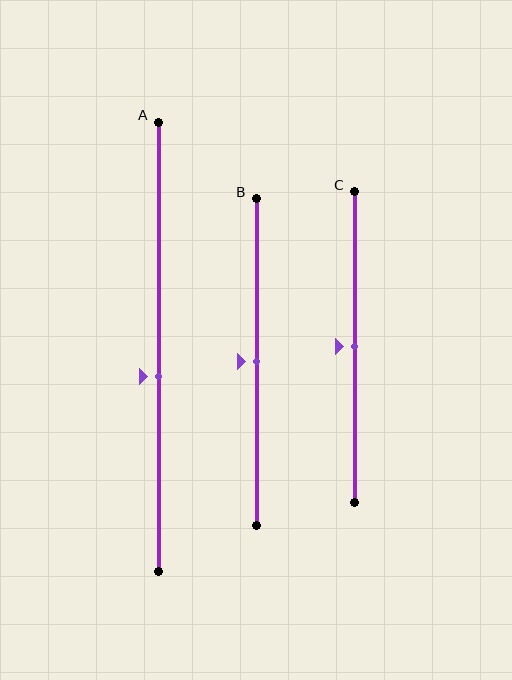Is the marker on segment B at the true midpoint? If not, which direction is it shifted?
Yes, the marker on segment B is at the true midpoint.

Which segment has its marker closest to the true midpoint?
Segment B has its marker closest to the true midpoint.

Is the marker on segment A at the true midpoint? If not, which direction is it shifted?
No, the marker on segment A is shifted downward by about 7% of the segment length.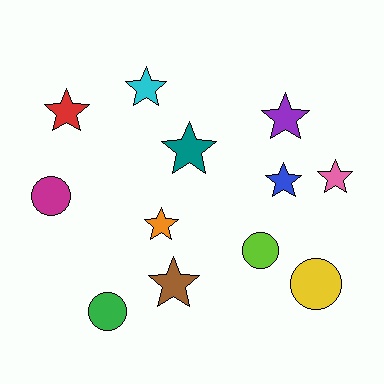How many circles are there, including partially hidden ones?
There are 4 circles.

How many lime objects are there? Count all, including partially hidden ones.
There is 1 lime object.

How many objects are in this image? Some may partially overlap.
There are 12 objects.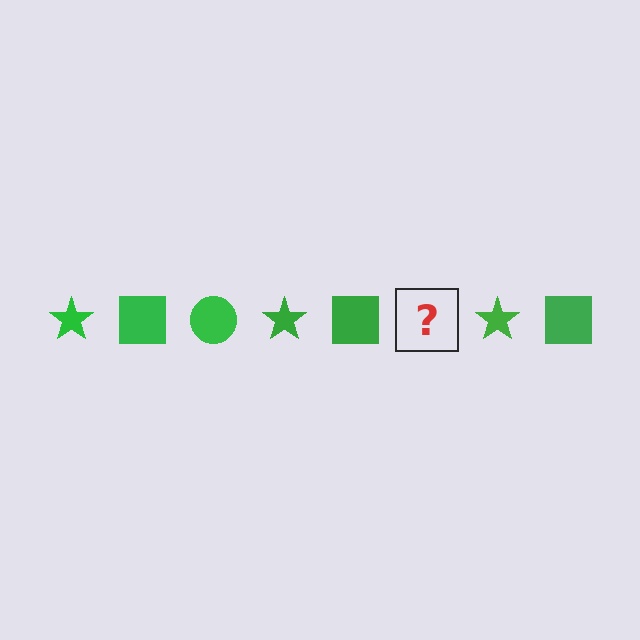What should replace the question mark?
The question mark should be replaced with a green circle.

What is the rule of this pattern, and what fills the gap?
The rule is that the pattern cycles through star, square, circle shapes in green. The gap should be filled with a green circle.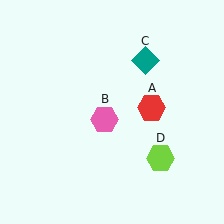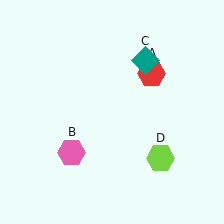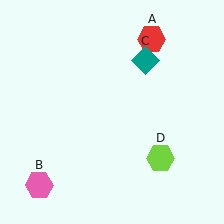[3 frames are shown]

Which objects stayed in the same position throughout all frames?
Teal diamond (object C) and lime hexagon (object D) remained stationary.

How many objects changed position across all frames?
2 objects changed position: red hexagon (object A), pink hexagon (object B).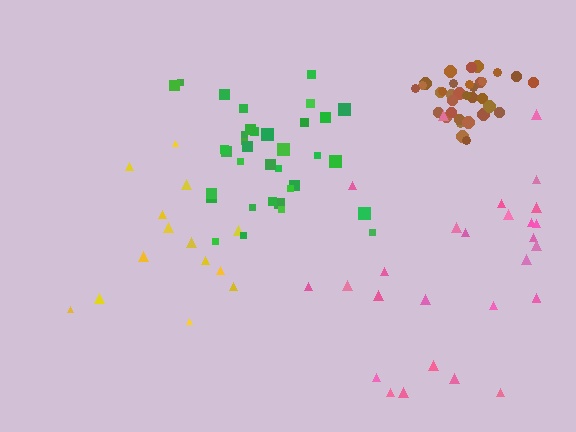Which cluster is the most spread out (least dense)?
Yellow.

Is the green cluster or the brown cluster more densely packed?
Brown.